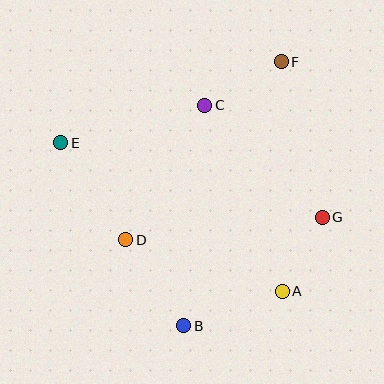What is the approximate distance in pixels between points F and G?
The distance between F and G is approximately 161 pixels.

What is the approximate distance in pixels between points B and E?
The distance between B and E is approximately 221 pixels.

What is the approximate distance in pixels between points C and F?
The distance between C and F is approximately 88 pixels.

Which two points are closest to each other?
Points A and G are closest to each other.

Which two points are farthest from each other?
Points B and F are farthest from each other.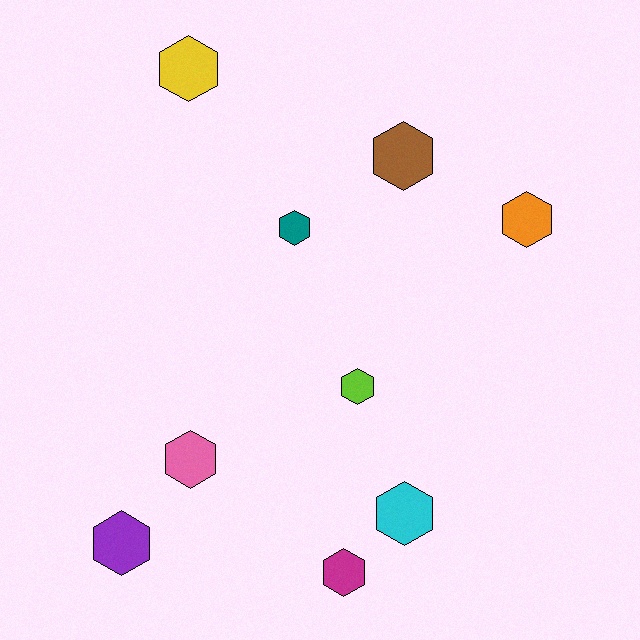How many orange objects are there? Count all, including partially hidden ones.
There is 1 orange object.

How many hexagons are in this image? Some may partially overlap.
There are 9 hexagons.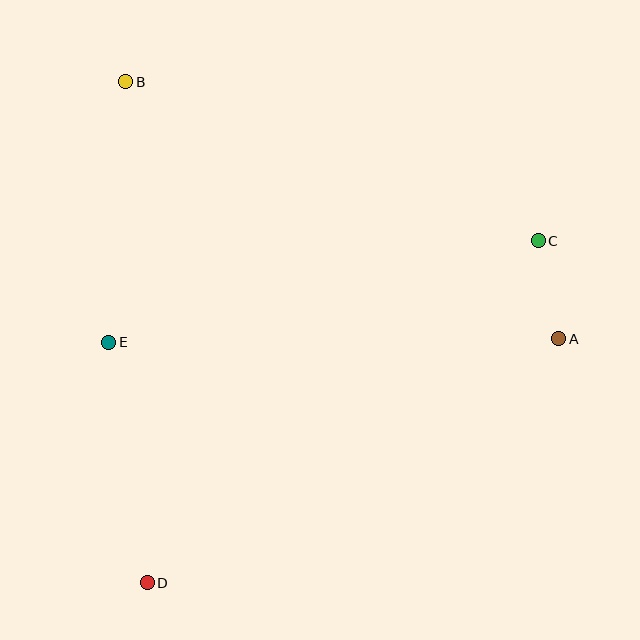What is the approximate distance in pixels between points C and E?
The distance between C and E is approximately 442 pixels.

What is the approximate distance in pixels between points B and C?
The distance between B and C is approximately 442 pixels.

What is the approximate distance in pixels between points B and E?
The distance between B and E is approximately 261 pixels.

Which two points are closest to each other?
Points A and C are closest to each other.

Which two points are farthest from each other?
Points C and D are farthest from each other.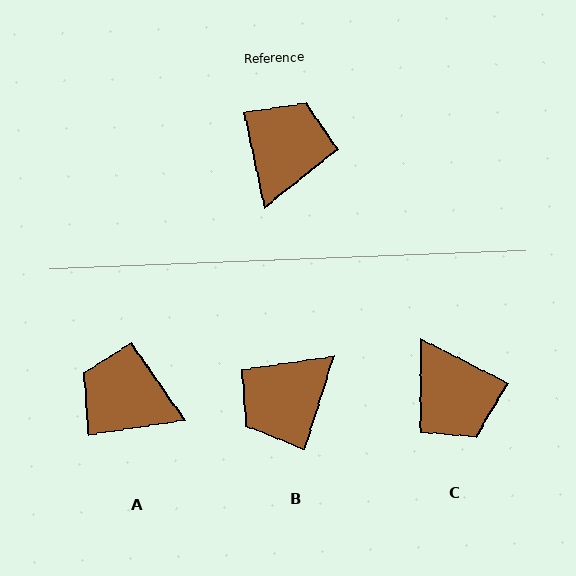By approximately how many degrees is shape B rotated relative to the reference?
Approximately 150 degrees counter-clockwise.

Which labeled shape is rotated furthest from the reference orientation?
B, about 150 degrees away.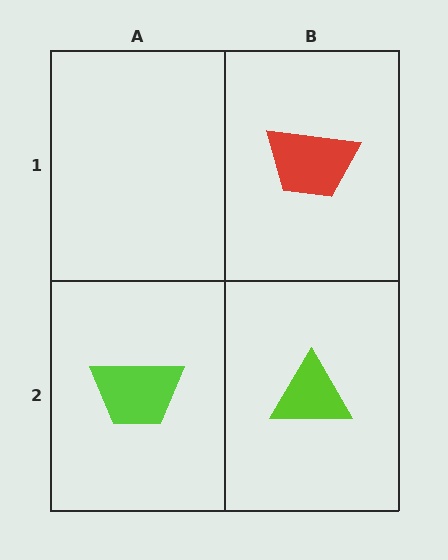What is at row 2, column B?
A lime triangle.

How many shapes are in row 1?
1 shape.